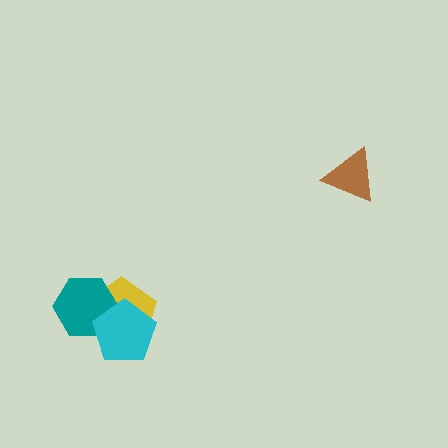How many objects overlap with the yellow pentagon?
2 objects overlap with the yellow pentagon.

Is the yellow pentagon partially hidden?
Yes, it is partially covered by another shape.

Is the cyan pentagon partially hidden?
No, no other shape covers it.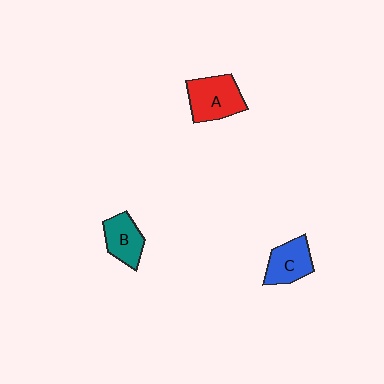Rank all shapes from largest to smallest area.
From largest to smallest: A (red), C (blue), B (teal).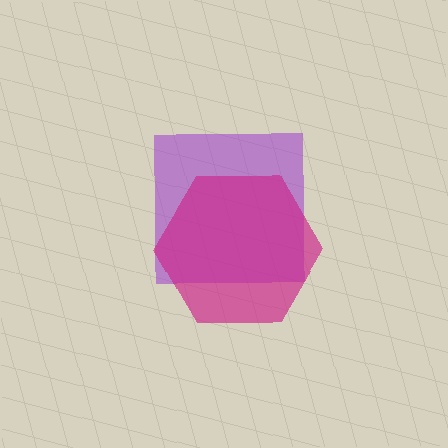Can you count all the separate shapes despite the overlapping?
Yes, there are 2 separate shapes.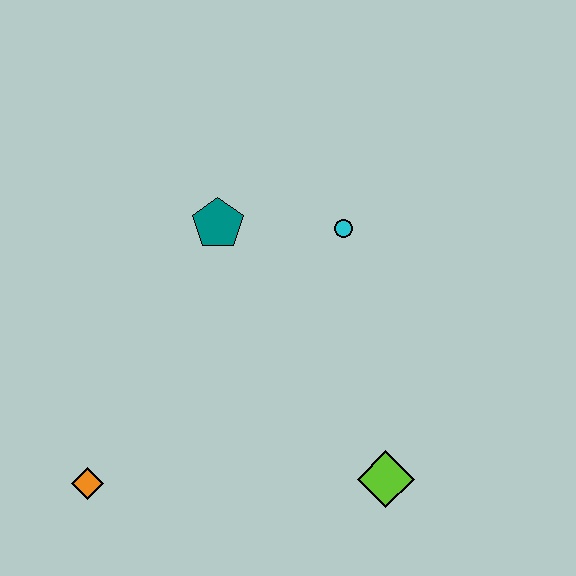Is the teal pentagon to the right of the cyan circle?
No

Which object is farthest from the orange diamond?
The cyan circle is farthest from the orange diamond.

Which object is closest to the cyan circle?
The teal pentagon is closest to the cyan circle.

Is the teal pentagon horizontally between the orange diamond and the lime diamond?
Yes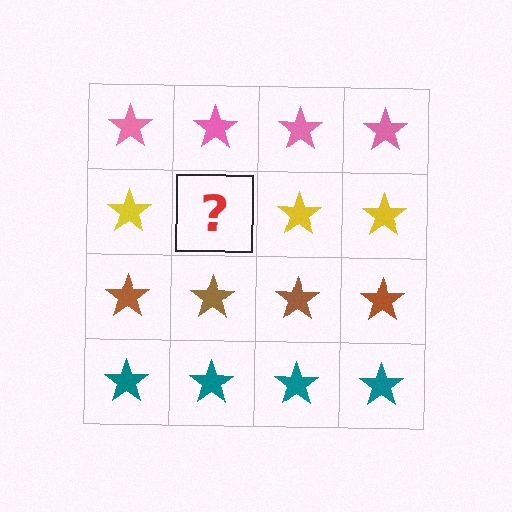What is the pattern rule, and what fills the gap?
The rule is that each row has a consistent color. The gap should be filled with a yellow star.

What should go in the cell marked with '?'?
The missing cell should contain a yellow star.